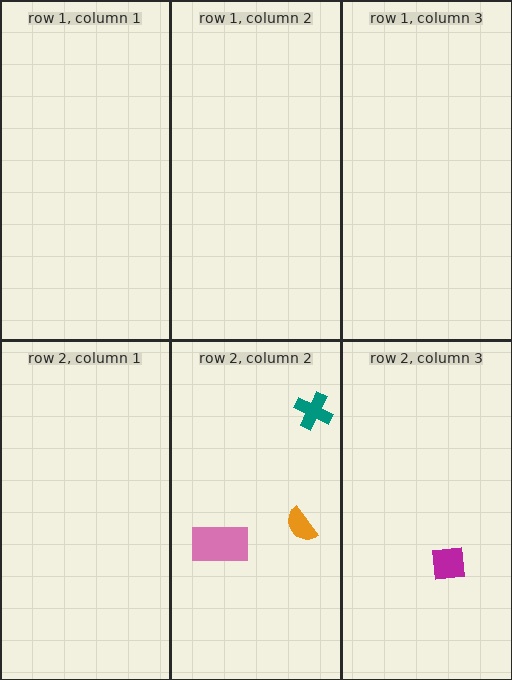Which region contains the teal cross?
The row 2, column 2 region.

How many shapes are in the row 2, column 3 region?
1.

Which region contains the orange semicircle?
The row 2, column 2 region.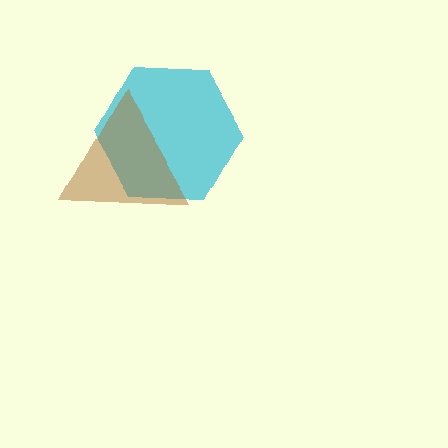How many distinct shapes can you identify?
There are 2 distinct shapes: a cyan hexagon, a brown triangle.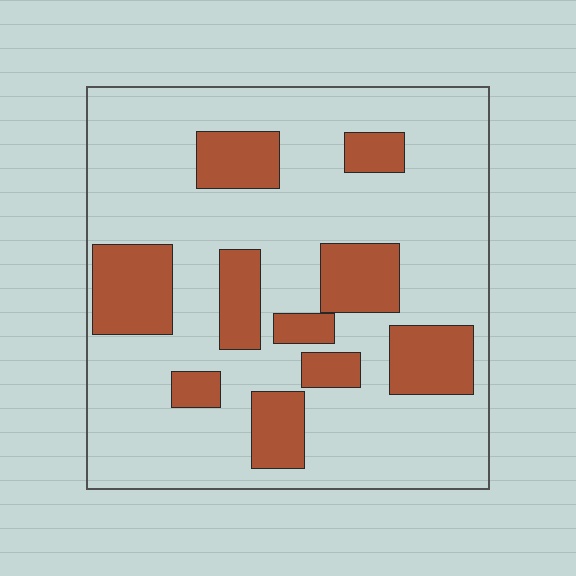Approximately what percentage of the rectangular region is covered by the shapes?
Approximately 25%.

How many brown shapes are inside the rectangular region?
10.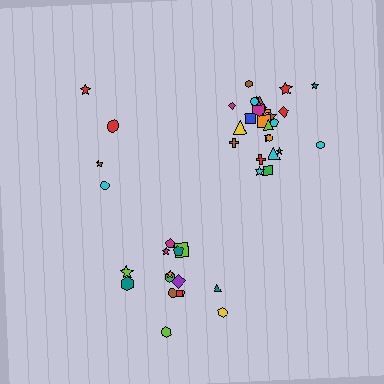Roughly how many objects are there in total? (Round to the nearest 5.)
Roughly 45 objects in total.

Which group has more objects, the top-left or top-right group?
The top-right group.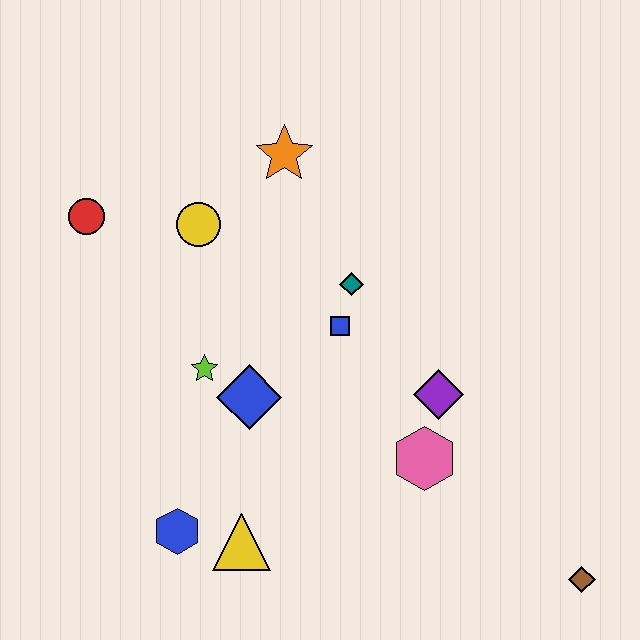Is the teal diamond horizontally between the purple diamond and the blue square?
Yes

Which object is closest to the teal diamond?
The blue square is closest to the teal diamond.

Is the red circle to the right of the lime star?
No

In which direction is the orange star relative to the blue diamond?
The orange star is above the blue diamond.